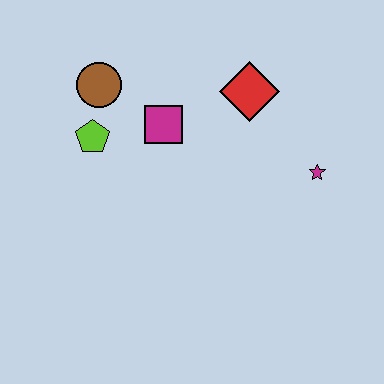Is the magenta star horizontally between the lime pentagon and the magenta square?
No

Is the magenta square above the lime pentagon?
Yes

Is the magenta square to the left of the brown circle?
No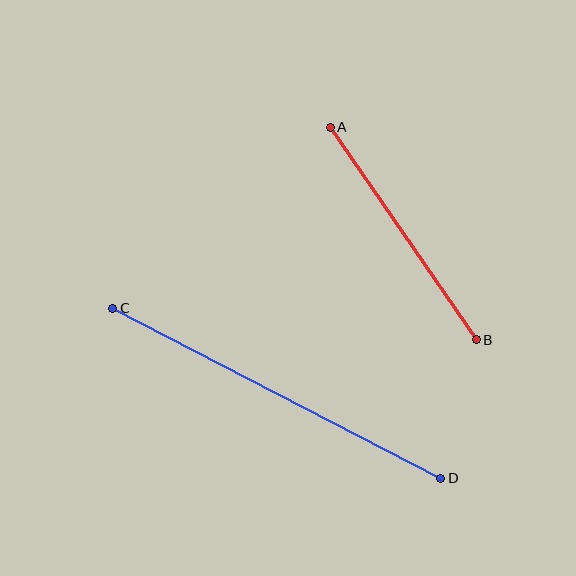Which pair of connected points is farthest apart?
Points C and D are farthest apart.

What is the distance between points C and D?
The distance is approximately 370 pixels.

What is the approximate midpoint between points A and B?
The midpoint is at approximately (403, 233) pixels.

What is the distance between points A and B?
The distance is approximately 258 pixels.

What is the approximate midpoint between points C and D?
The midpoint is at approximately (277, 393) pixels.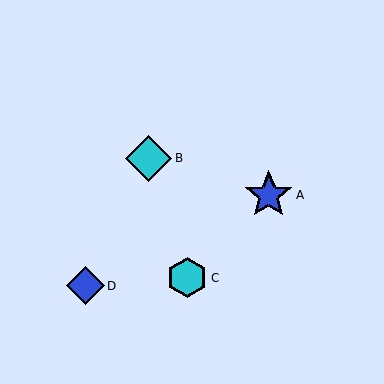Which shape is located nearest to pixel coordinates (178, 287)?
The cyan hexagon (labeled C) at (187, 278) is nearest to that location.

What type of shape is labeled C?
Shape C is a cyan hexagon.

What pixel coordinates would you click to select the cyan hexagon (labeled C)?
Click at (187, 278) to select the cyan hexagon C.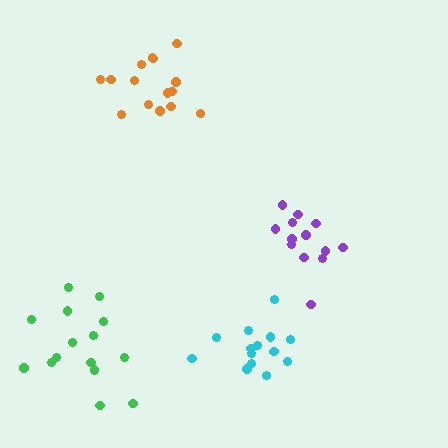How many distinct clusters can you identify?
There are 4 distinct clusters.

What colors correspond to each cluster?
The clusters are colored: cyan, purple, green, orange.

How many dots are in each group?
Group 1: 14 dots, Group 2: 13 dots, Group 3: 16 dots, Group 4: 15 dots (58 total).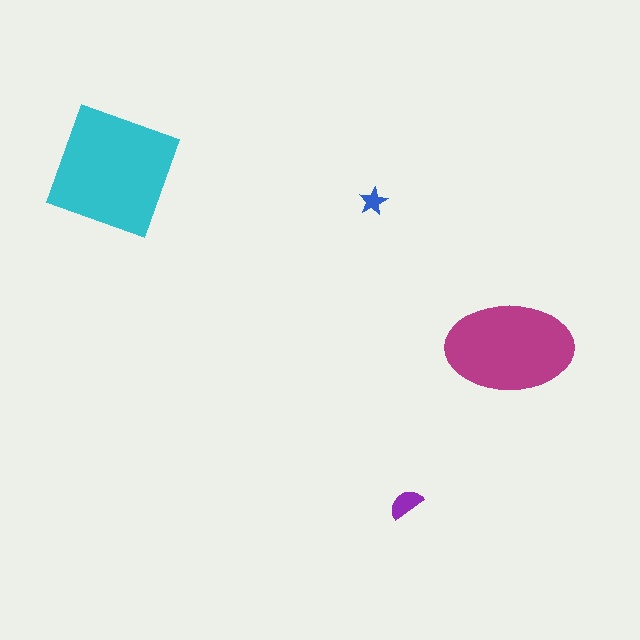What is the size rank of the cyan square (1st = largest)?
1st.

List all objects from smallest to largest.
The blue star, the purple semicircle, the magenta ellipse, the cyan square.